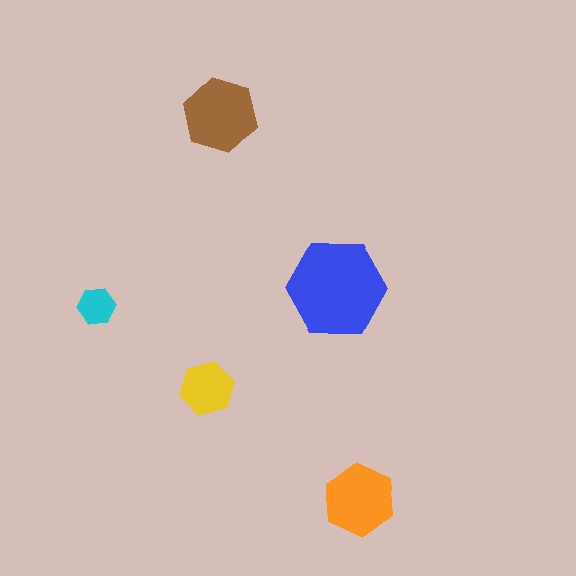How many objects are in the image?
There are 5 objects in the image.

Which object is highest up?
The brown hexagon is topmost.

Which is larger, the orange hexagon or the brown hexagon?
The brown one.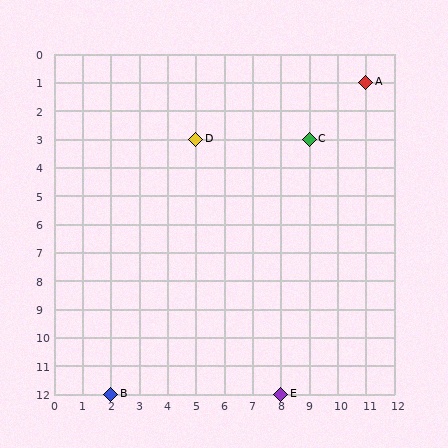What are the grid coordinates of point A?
Point A is at grid coordinates (11, 1).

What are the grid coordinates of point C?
Point C is at grid coordinates (9, 3).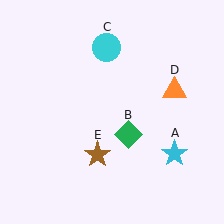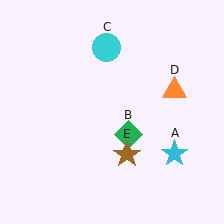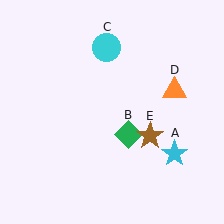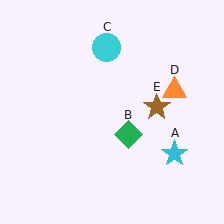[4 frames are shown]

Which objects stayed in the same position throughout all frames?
Cyan star (object A) and green diamond (object B) and cyan circle (object C) and orange triangle (object D) remained stationary.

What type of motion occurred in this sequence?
The brown star (object E) rotated counterclockwise around the center of the scene.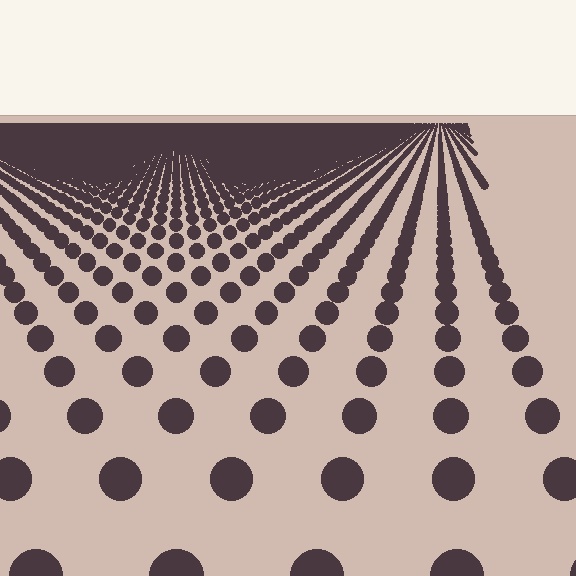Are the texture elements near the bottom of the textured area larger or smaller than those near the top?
Larger. Near the bottom, elements are closer to the viewer and appear at a bigger on-screen size.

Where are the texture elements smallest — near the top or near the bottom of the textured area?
Near the top.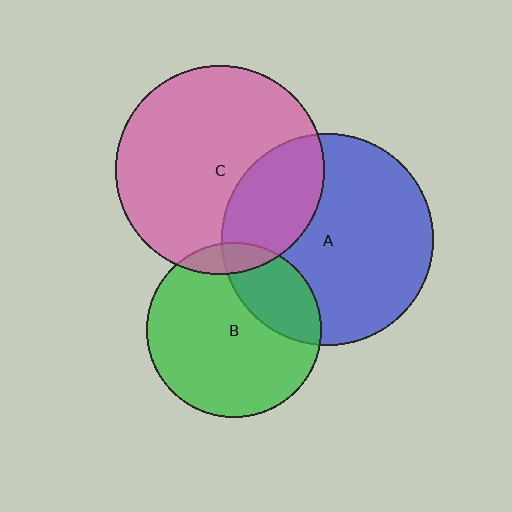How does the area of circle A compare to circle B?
Approximately 1.5 times.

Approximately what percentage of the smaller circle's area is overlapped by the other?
Approximately 10%.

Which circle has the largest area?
Circle A (blue).